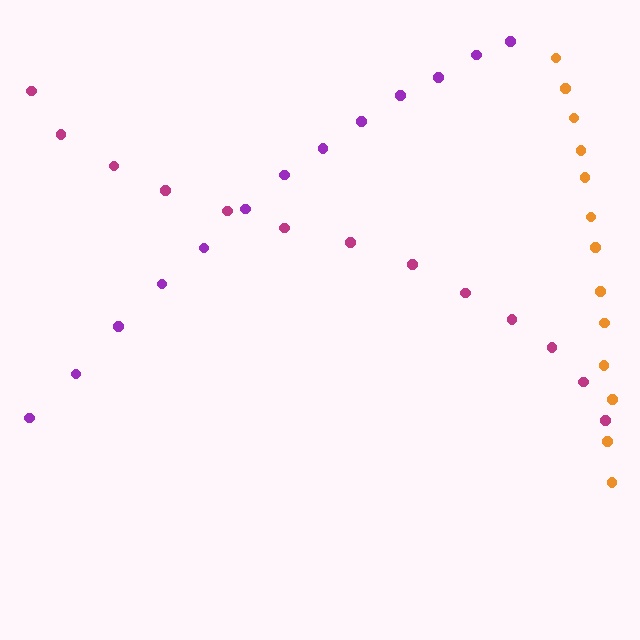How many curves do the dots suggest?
There are 3 distinct paths.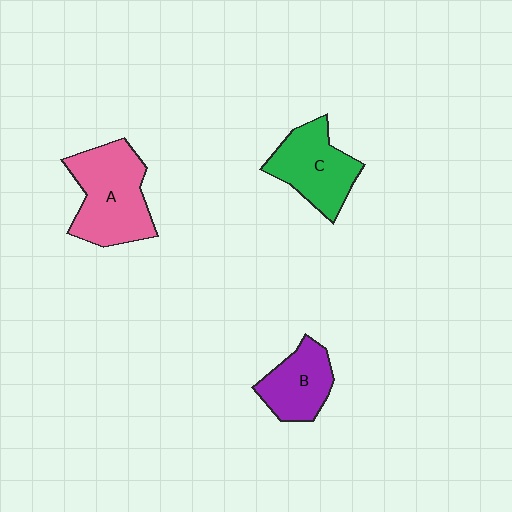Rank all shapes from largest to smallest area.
From largest to smallest: A (pink), C (green), B (purple).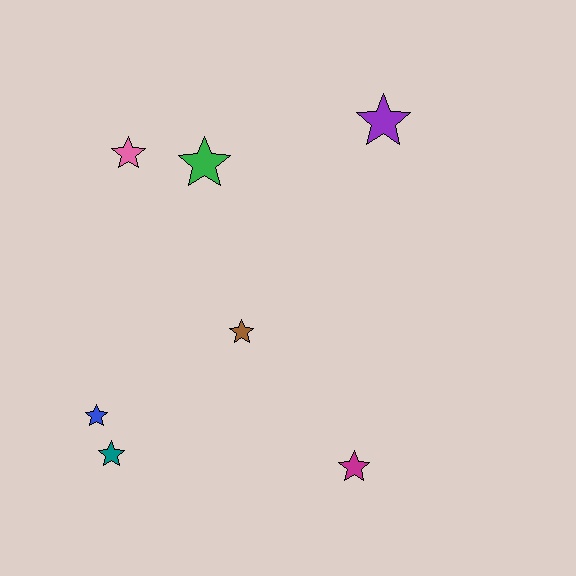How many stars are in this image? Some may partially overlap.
There are 7 stars.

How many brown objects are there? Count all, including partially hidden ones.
There is 1 brown object.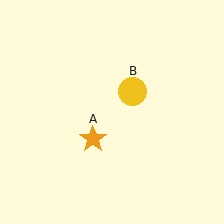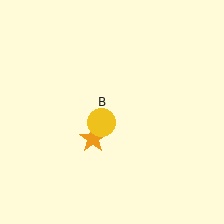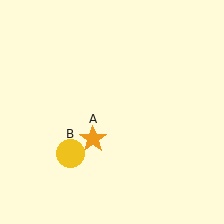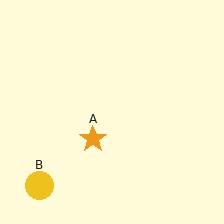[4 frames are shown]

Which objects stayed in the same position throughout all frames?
Orange star (object A) remained stationary.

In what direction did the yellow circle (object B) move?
The yellow circle (object B) moved down and to the left.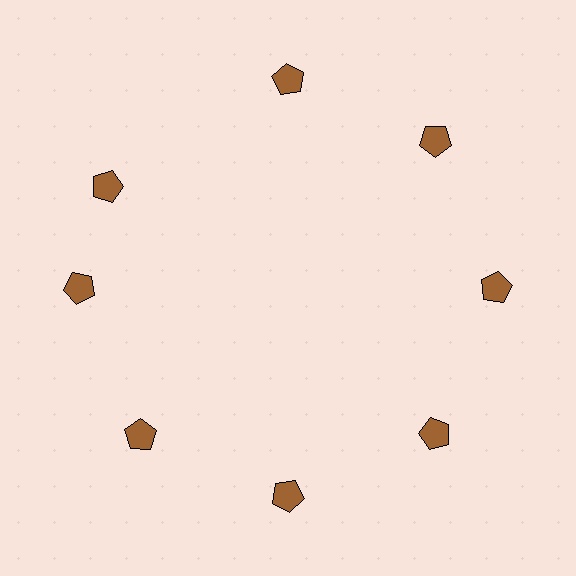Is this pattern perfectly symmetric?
No. The 8 brown pentagons are arranged in a ring, but one element near the 10 o'clock position is rotated out of alignment along the ring, breaking the 8-fold rotational symmetry.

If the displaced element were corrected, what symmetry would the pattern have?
It would have 8-fold rotational symmetry — the pattern would map onto itself every 45 degrees.